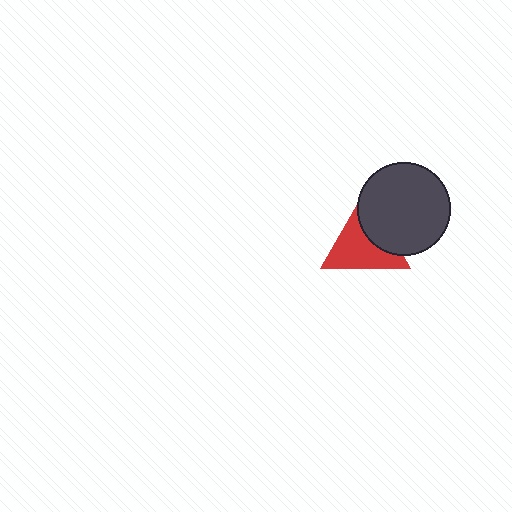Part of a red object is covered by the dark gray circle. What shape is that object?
It is a triangle.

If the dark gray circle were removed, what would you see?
You would see the complete red triangle.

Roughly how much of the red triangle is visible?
About half of it is visible (roughly 65%).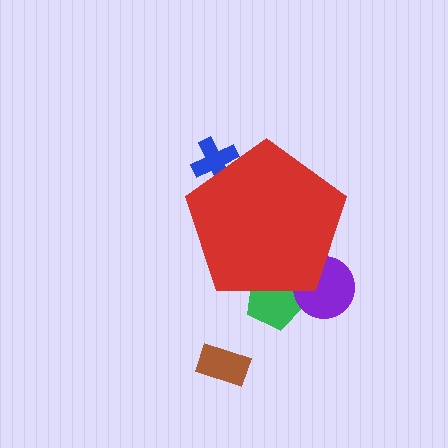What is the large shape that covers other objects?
A red pentagon.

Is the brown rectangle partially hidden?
No, the brown rectangle is fully visible.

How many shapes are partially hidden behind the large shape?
3 shapes are partially hidden.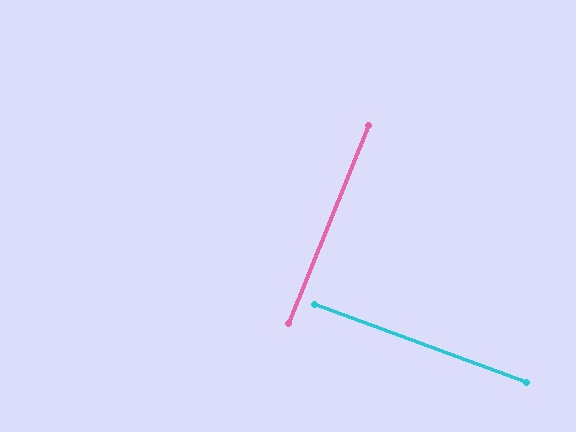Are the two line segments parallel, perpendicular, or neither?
Perpendicular — they meet at approximately 88°.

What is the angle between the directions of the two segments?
Approximately 88 degrees.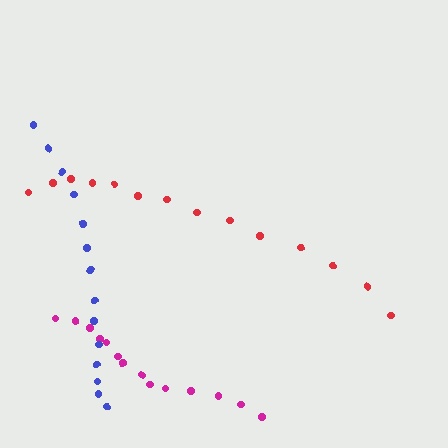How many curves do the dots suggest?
There are 3 distinct paths.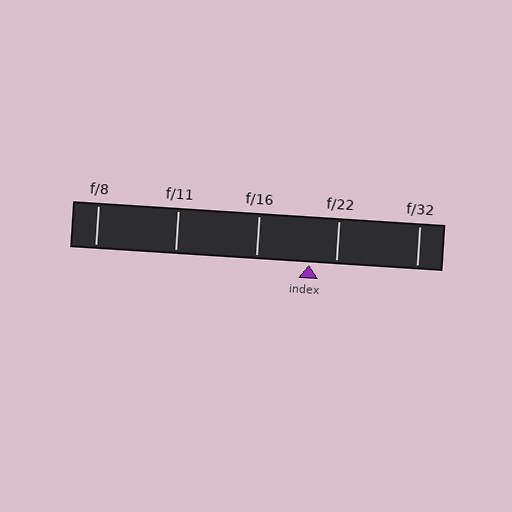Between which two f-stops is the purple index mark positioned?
The index mark is between f/16 and f/22.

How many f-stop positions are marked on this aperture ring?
There are 5 f-stop positions marked.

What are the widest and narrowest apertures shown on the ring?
The widest aperture shown is f/8 and the narrowest is f/32.